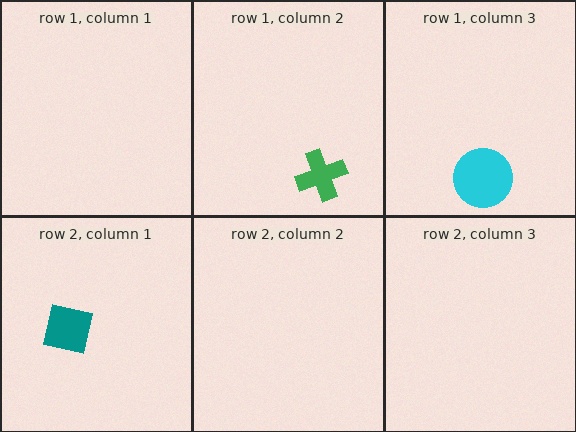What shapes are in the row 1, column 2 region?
The green cross.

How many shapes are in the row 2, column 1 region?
1.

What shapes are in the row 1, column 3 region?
The cyan circle.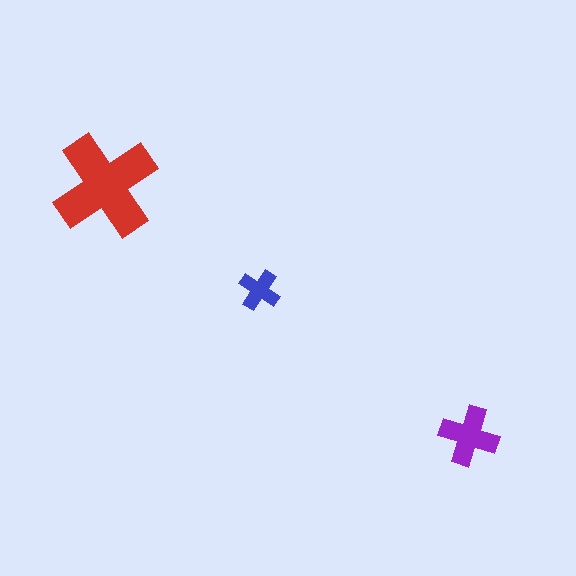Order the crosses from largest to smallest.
the red one, the purple one, the blue one.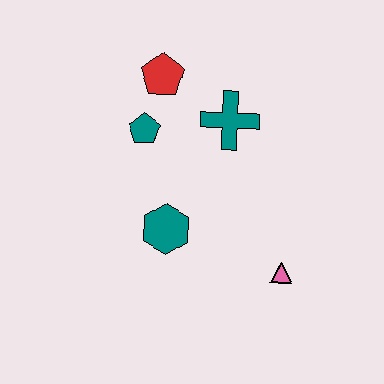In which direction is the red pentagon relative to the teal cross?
The red pentagon is to the left of the teal cross.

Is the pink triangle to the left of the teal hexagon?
No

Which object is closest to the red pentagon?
The teal pentagon is closest to the red pentagon.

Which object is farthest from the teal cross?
The pink triangle is farthest from the teal cross.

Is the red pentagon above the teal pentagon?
Yes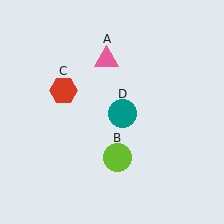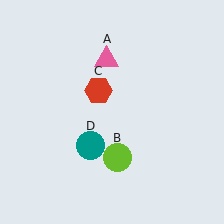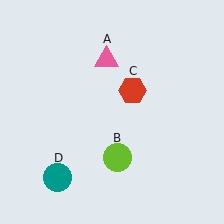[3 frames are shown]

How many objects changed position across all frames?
2 objects changed position: red hexagon (object C), teal circle (object D).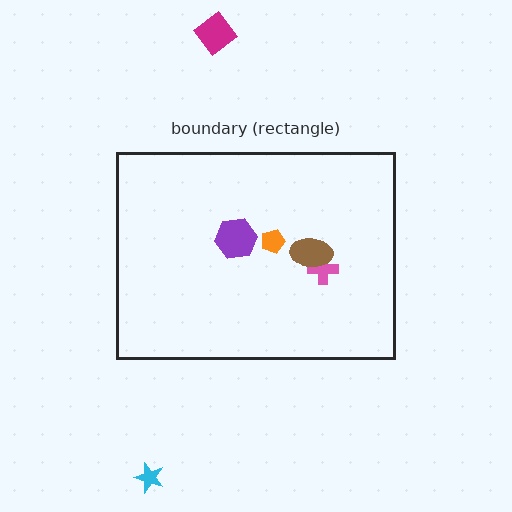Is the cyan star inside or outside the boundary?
Outside.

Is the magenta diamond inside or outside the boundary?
Outside.